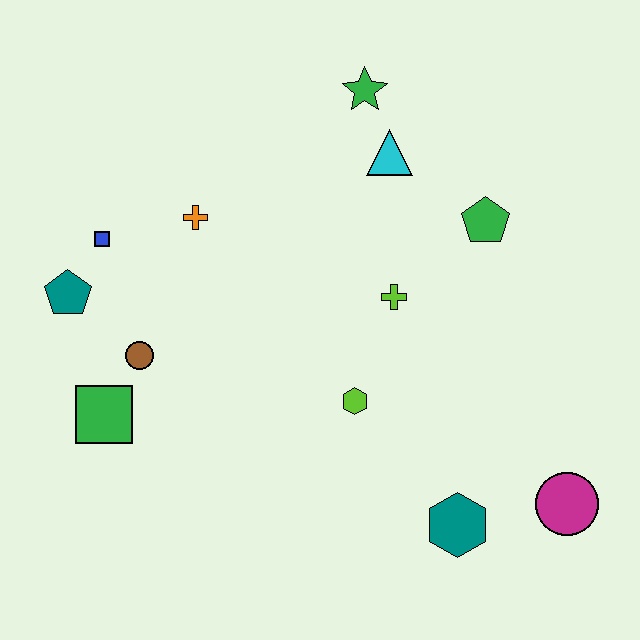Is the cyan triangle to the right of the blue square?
Yes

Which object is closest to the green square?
The brown circle is closest to the green square.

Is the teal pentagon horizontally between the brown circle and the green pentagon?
No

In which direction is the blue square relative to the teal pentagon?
The blue square is above the teal pentagon.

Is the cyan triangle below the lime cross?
No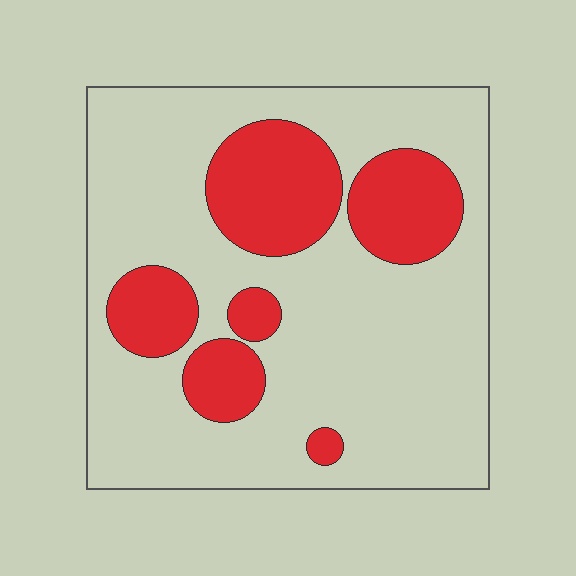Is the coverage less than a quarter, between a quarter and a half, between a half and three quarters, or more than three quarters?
Between a quarter and a half.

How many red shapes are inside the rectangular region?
6.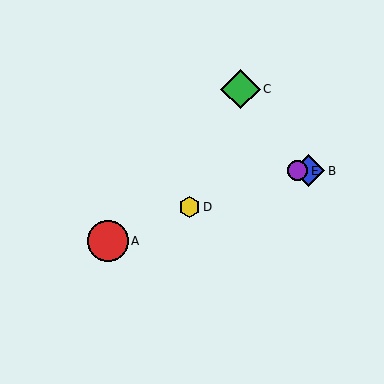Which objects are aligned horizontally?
Objects B, E are aligned horizontally.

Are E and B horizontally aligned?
Yes, both are at y≈171.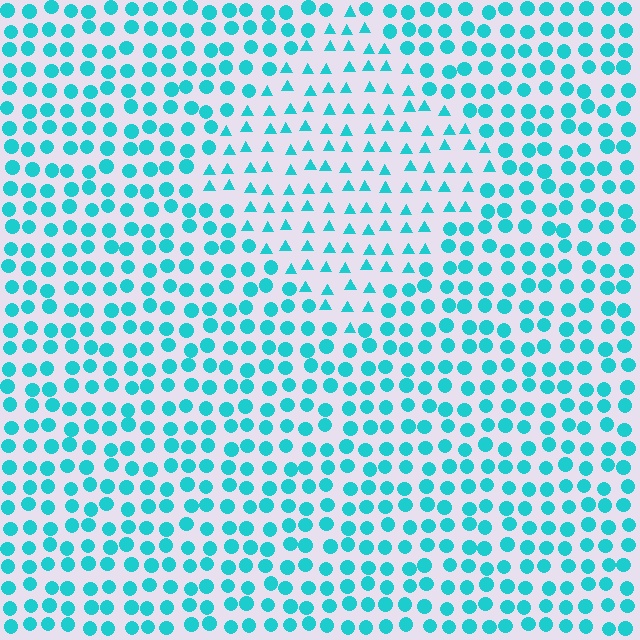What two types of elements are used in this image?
The image uses triangles inside the diamond region and circles outside it.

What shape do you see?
I see a diamond.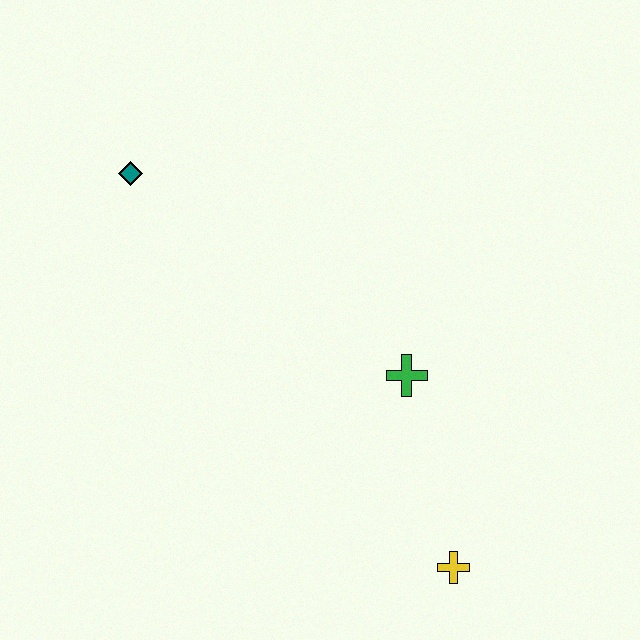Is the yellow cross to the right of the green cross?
Yes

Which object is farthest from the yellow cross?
The teal diamond is farthest from the yellow cross.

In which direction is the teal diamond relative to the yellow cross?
The teal diamond is above the yellow cross.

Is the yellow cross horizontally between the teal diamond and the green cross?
No